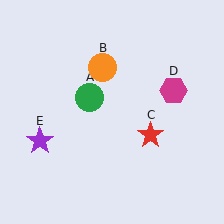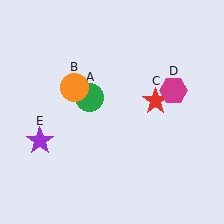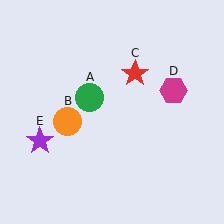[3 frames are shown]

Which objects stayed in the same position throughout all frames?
Green circle (object A) and magenta hexagon (object D) and purple star (object E) remained stationary.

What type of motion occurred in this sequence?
The orange circle (object B), red star (object C) rotated counterclockwise around the center of the scene.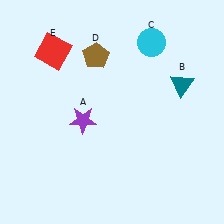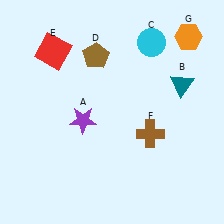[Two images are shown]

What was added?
A brown cross (F), an orange hexagon (G) were added in Image 2.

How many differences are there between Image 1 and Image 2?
There are 2 differences between the two images.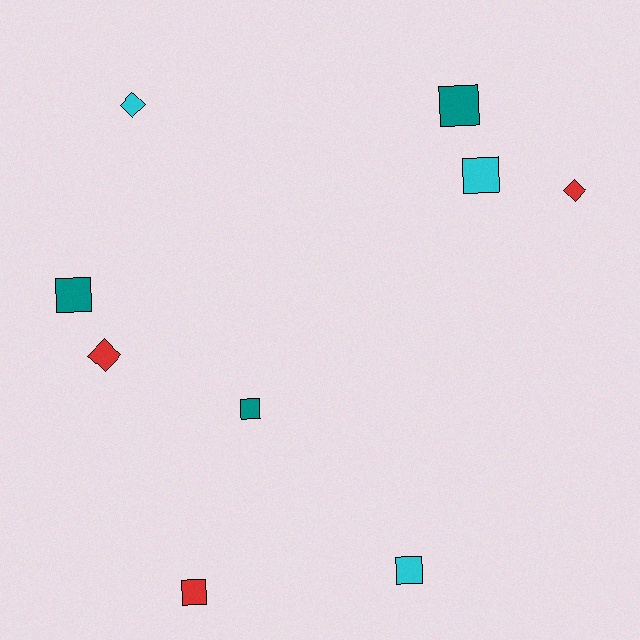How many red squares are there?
There is 1 red square.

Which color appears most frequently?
Cyan, with 3 objects.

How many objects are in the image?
There are 9 objects.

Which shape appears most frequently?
Square, with 6 objects.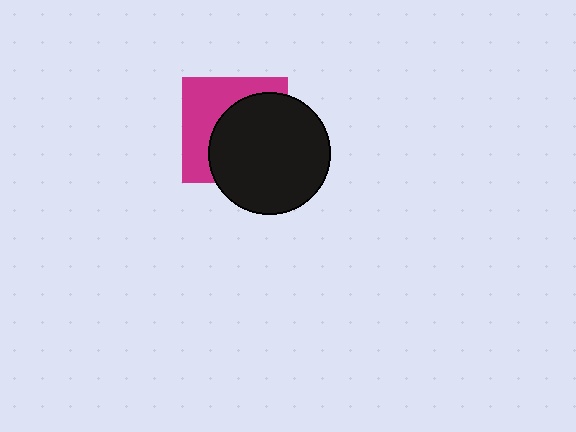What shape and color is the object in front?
The object in front is a black circle.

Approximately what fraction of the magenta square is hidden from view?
Roughly 57% of the magenta square is hidden behind the black circle.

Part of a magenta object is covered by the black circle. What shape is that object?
It is a square.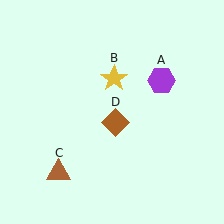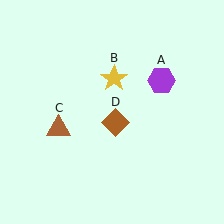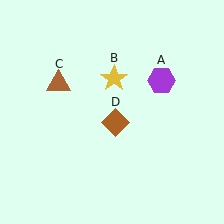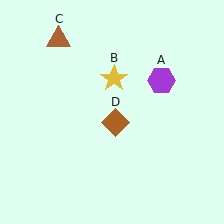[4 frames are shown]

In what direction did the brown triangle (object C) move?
The brown triangle (object C) moved up.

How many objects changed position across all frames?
1 object changed position: brown triangle (object C).